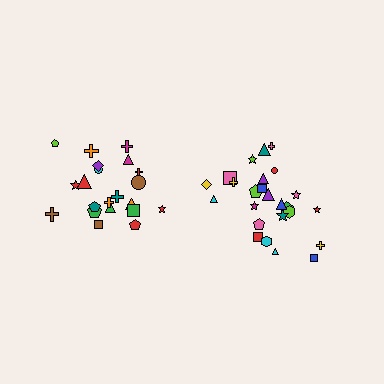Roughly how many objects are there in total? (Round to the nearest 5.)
Roughly 45 objects in total.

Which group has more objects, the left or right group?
The right group.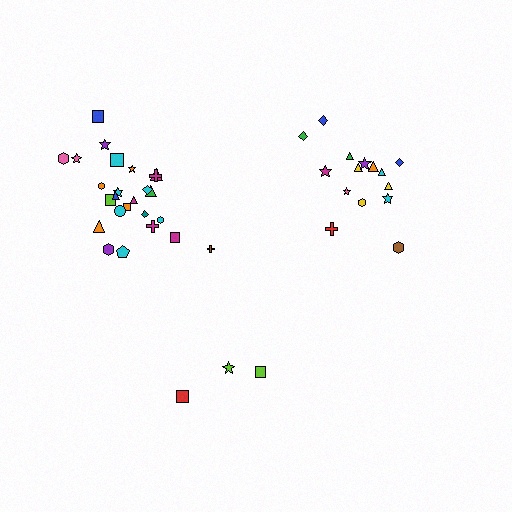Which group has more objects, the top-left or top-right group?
The top-left group.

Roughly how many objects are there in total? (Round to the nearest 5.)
Roughly 45 objects in total.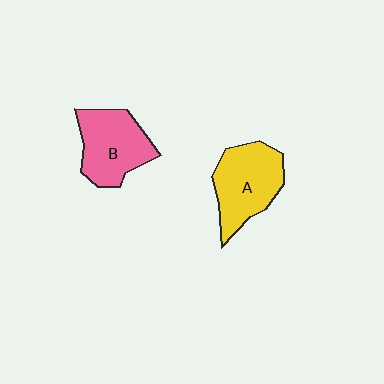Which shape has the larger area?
Shape A (yellow).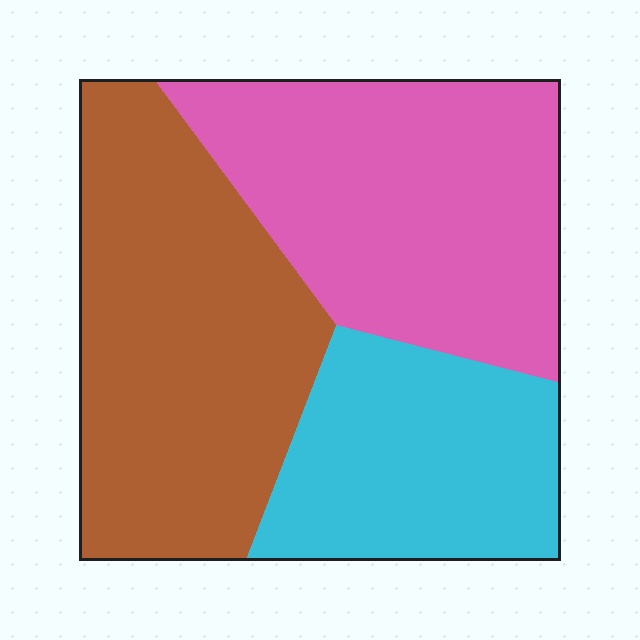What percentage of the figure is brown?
Brown covers 39% of the figure.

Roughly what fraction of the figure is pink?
Pink covers 36% of the figure.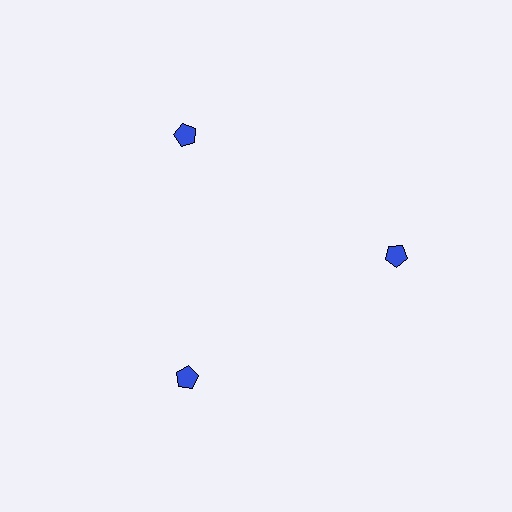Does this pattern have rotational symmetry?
Yes, this pattern has 3-fold rotational symmetry. It looks the same after rotating 120 degrees around the center.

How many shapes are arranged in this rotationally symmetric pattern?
There are 3 shapes, arranged in 3 groups of 1.